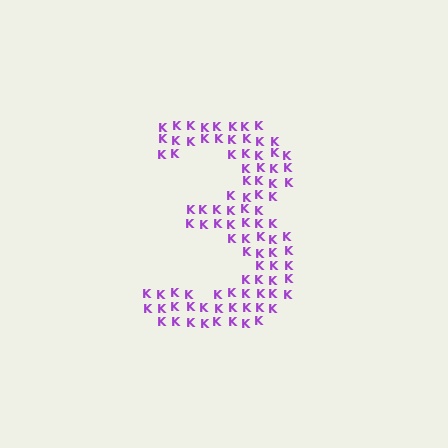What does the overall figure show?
The overall figure shows the digit 3.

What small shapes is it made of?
It is made of small letter K's.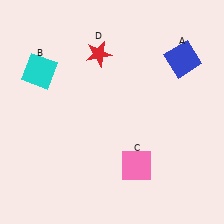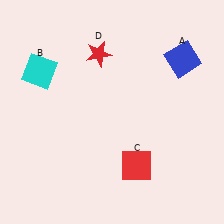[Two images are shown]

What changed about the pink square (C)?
In Image 1, C is pink. In Image 2, it changed to red.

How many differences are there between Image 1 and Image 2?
There is 1 difference between the two images.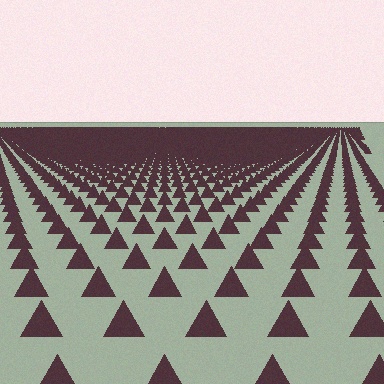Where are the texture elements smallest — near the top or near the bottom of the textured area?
Near the top.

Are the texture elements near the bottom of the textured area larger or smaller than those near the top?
Larger. Near the bottom, elements are closer to the viewer and appear at a bigger on-screen size.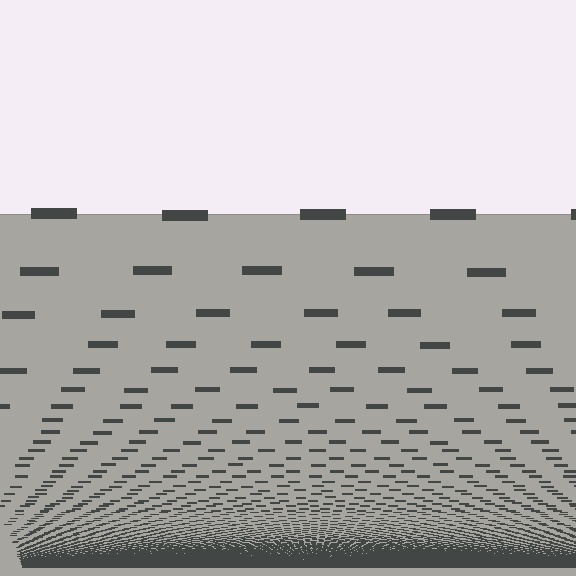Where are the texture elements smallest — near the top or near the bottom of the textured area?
Near the bottom.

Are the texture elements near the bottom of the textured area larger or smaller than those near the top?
Smaller. The gradient is inverted — elements near the bottom are smaller and denser.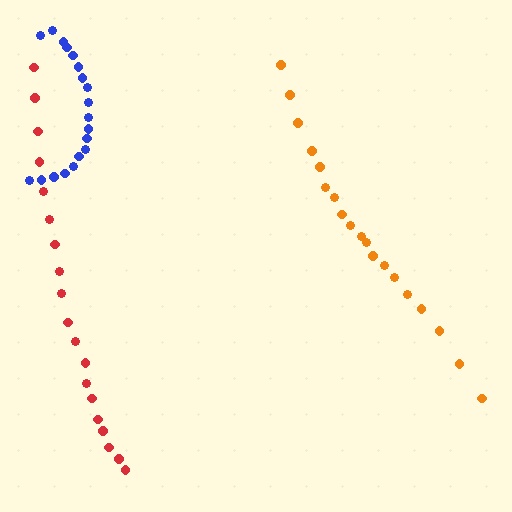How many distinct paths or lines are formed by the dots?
There are 3 distinct paths.